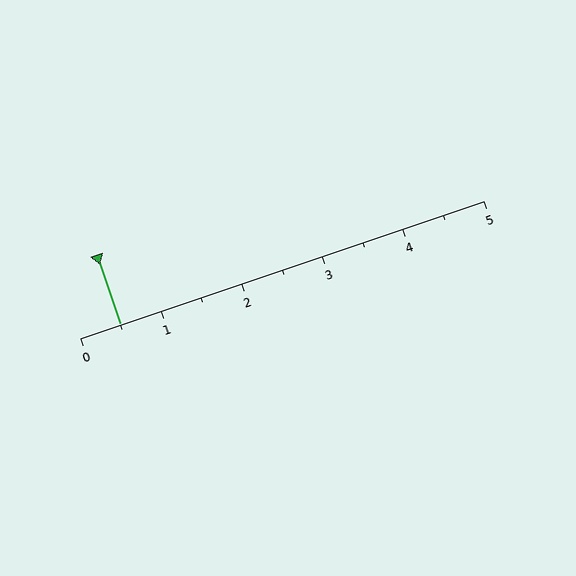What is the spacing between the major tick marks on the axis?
The major ticks are spaced 1 apart.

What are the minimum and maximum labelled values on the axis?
The axis runs from 0 to 5.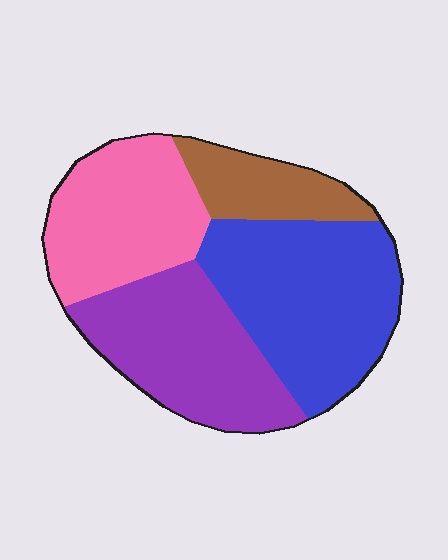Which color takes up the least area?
Brown, at roughly 15%.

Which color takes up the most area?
Blue, at roughly 35%.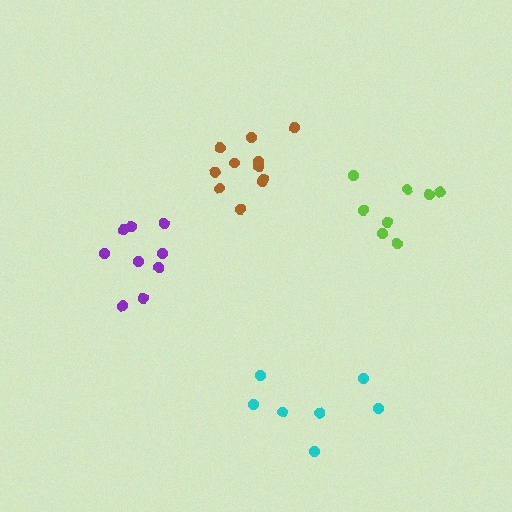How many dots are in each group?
Group 1: 9 dots, Group 2: 11 dots, Group 3: 7 dots, Group 4: 8 dots (35 total).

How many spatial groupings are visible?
There are 4 spatial groupings.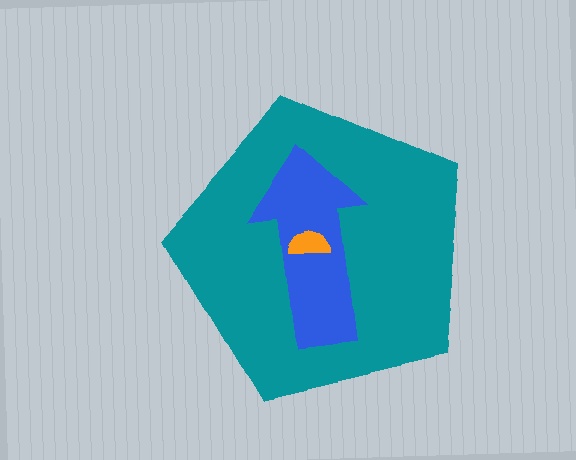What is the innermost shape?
The orange semicircle.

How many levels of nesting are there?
3.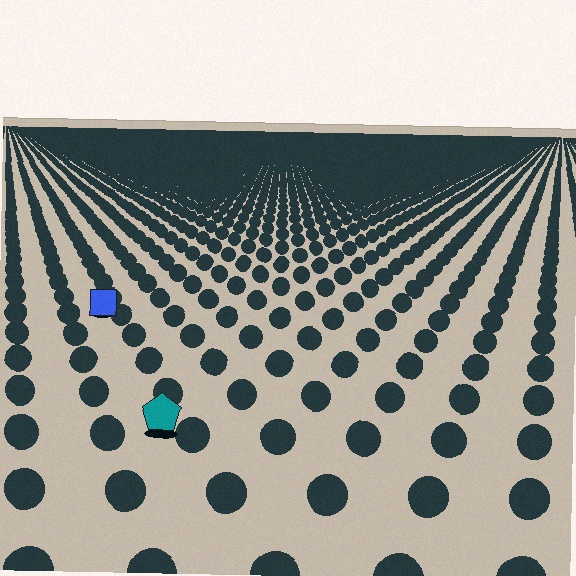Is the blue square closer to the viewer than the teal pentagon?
No. The teal pentagon is closer — you can tell from the texture gradient: the ground texture is coarser near it.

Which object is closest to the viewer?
The teal pentagon is closest. The texture marks near it are larger and more spread out.